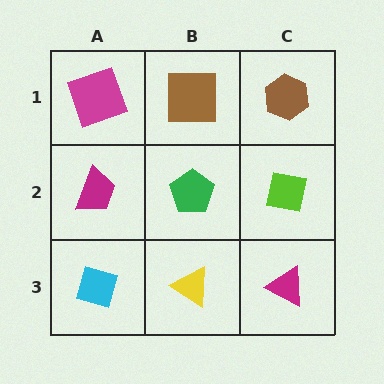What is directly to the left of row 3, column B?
A cyan diamond.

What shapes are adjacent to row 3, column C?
A lime square (row 2, column C), a yellow triangle (row 3, column B).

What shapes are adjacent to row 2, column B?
A brown square (row 1, column B), a yellow triangle (row 3, column B), a magenta trapezoid (row 2, column A), a lime square (row 2, column C).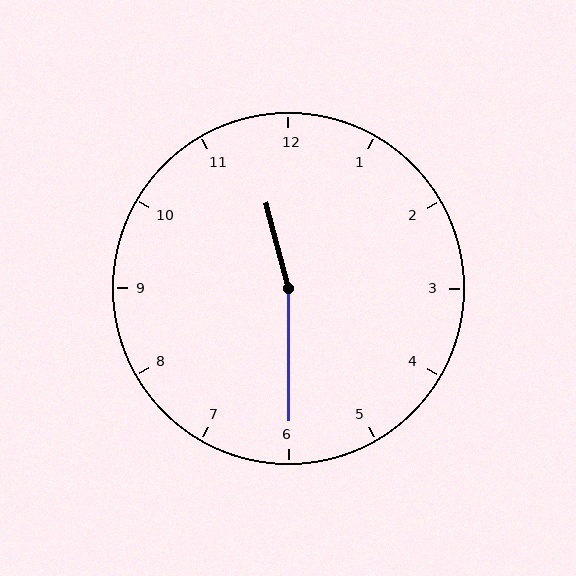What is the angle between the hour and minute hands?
Approximately 165 degrees.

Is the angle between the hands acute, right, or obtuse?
It is obtuse.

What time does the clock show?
11:30.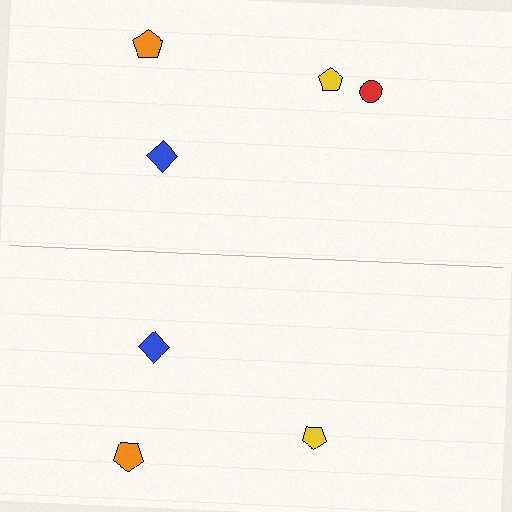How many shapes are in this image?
There are 7 shapes in this image.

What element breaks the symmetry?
A red circle is missing from the bottom side.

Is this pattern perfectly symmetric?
No, the pattern is not perfectly symmetric. A red circle is missing from the bottom side.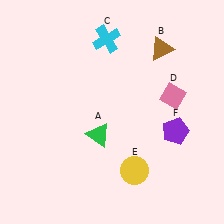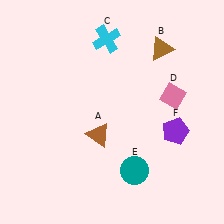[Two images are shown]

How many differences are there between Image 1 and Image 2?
There are 2 differences between the two images.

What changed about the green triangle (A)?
In Image 1, A is green. In Image 2, it changed to brown.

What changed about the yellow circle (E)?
In Image 1, E is yellow. In Image 2, it changed to teal.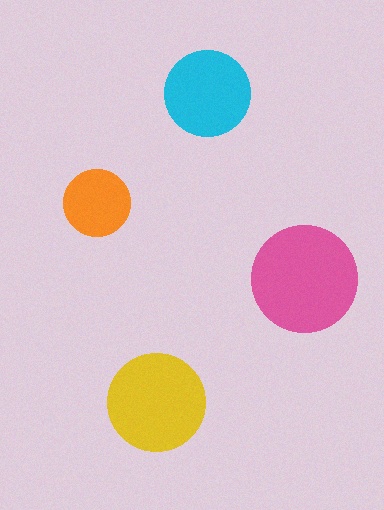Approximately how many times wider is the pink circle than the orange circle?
About 1.5 times wider.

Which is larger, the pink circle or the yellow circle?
The pink one.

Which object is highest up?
The cyan circle is topmost.